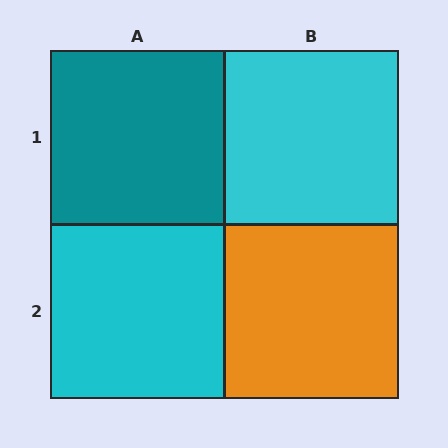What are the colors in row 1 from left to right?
Teal, cyan.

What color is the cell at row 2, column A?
Cyan.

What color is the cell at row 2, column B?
Orange.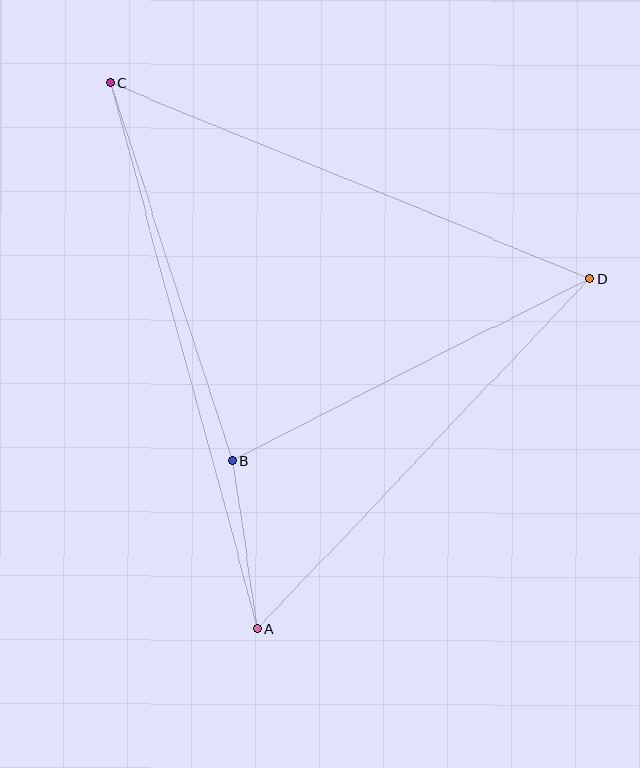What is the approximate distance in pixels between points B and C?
The distance between B and C is approximately 397 pixels.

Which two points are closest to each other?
Points A and B are closest to each other.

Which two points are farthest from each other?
Points A and C are farthest from each other.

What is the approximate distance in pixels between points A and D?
The distance between A and D is approximately 483 pixels.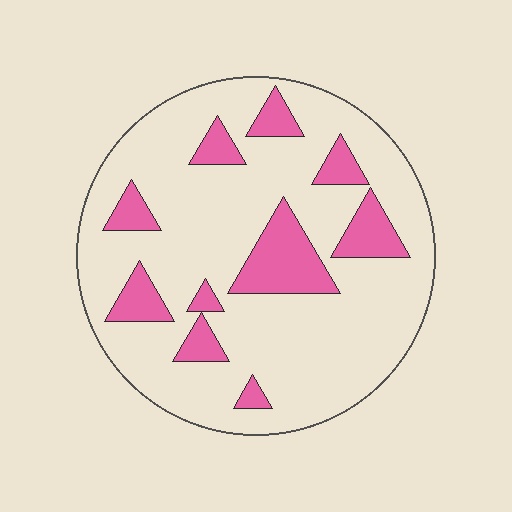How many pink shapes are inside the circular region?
10.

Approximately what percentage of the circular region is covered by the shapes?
Approximately 20%.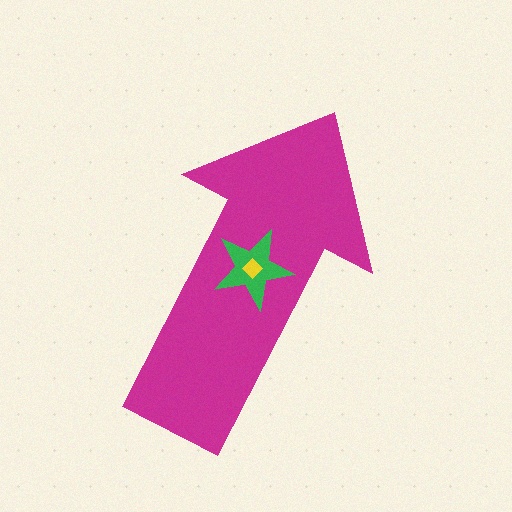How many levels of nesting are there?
3.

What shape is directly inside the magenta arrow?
The green star.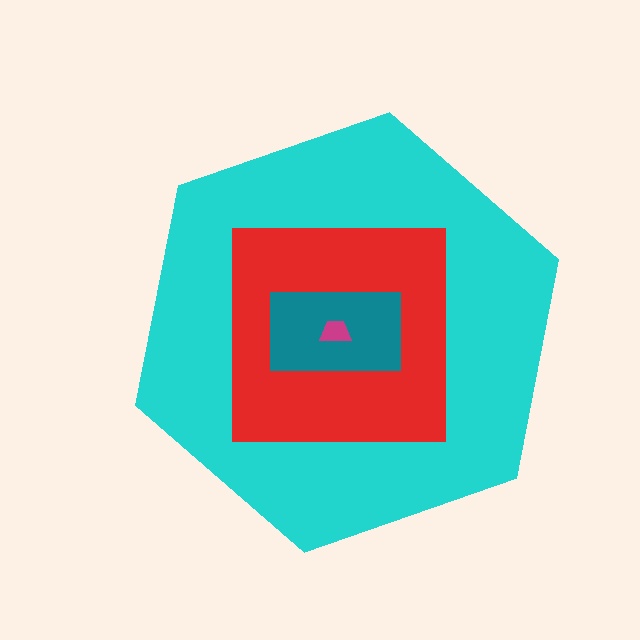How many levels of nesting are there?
4.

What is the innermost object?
The magenta trapezoid.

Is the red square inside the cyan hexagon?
Yes.